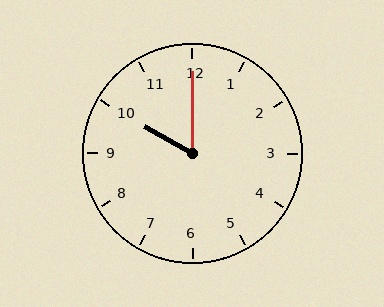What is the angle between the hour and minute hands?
Approximately 60 degrees.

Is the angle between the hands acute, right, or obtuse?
It is acute.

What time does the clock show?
10:00.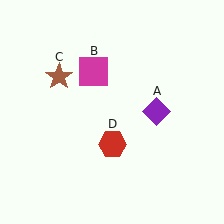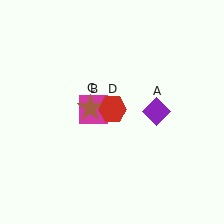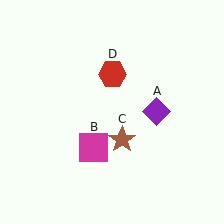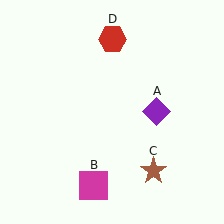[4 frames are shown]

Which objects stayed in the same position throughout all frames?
Purple diamond (object A) remained stationary.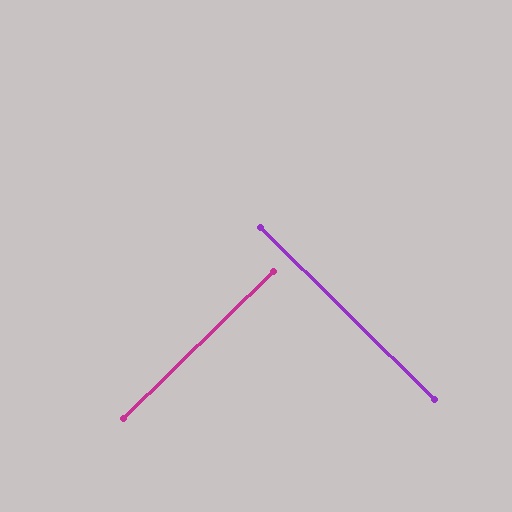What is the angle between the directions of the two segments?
Approximately 89 degrees.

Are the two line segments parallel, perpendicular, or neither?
Perpendicular — they meet at approximately 89°.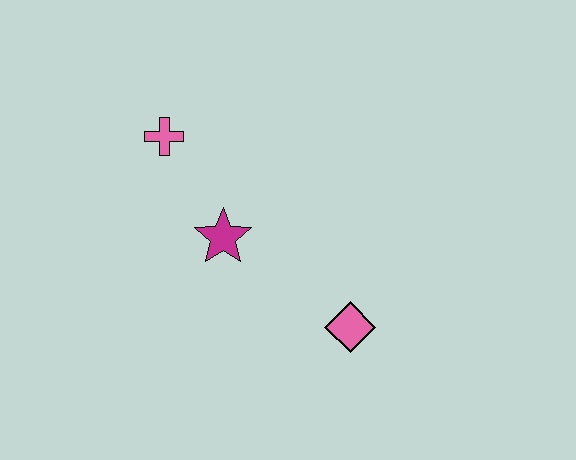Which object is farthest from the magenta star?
The pink diamond is farthest from the magenta star.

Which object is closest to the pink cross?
The magenta star is closest to the pink cross.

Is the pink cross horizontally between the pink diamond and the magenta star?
No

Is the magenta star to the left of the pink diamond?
Yes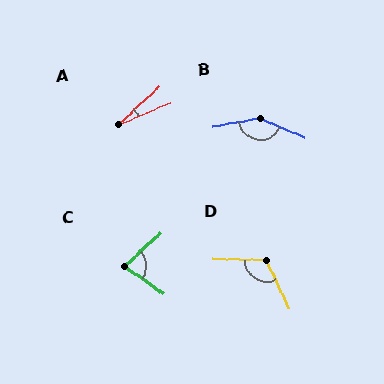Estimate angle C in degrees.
Approximately 77 degrees.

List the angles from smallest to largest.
A (19°), C (77°), D (116°), B (146°).